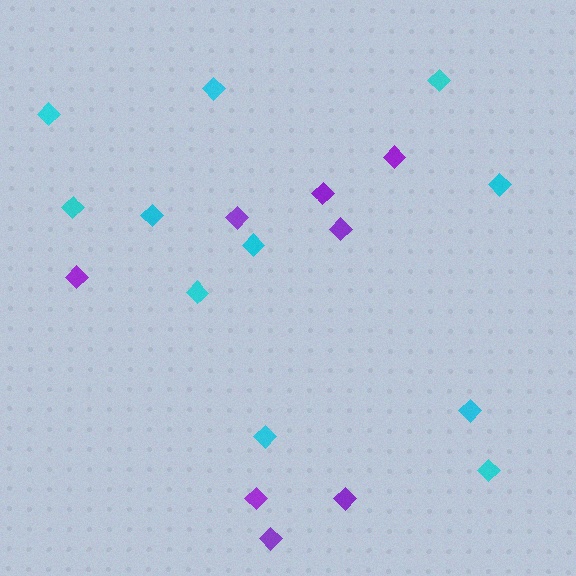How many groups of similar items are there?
There are 2 groups: one group of purple diamonds (8) and one group of cyan diamonds (11).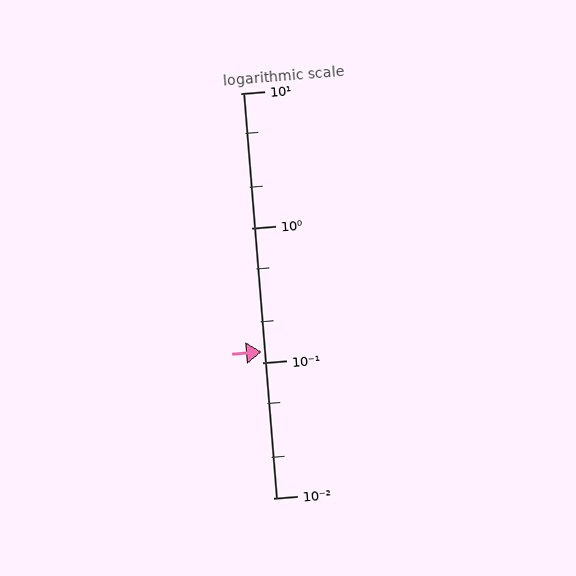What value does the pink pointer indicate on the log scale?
The pointer indicates approximately 0.12.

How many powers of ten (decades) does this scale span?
The scale spans 3 decades, from 0.01 to 10.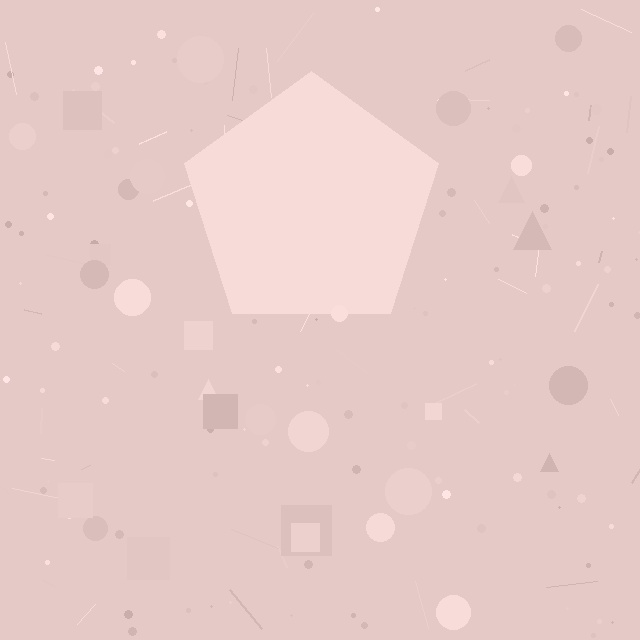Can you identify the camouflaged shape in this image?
The camouflaged shape is a pentagon.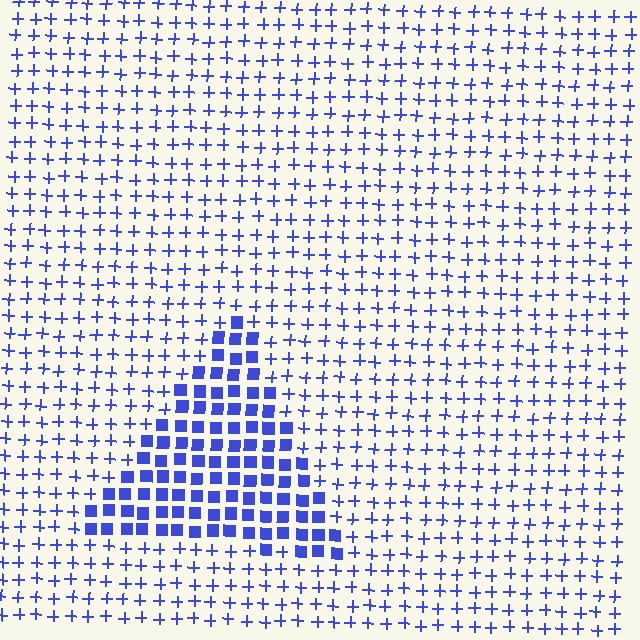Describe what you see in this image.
The image is filled with small blue elements arranged in a uniform grid. A triangle-shaped region contains squares, while the surrounding area contains plus signs. The boundary is defined purely by the change in element shape.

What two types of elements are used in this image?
The image uses squares inside the triangle region and plus signs outside it.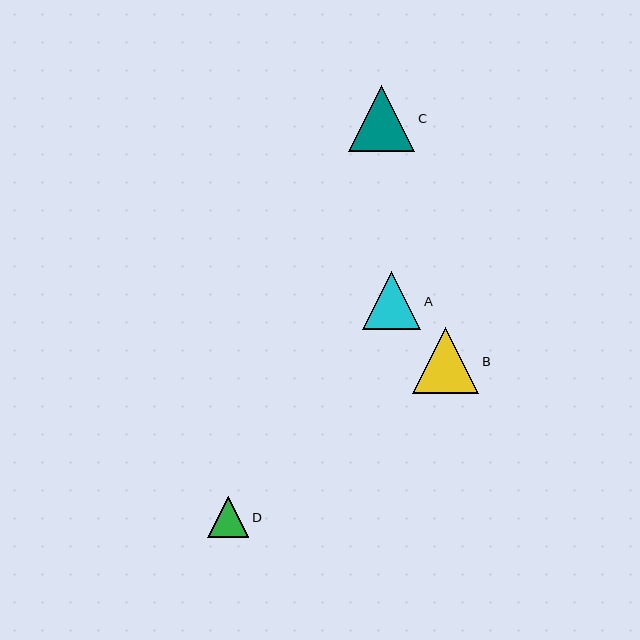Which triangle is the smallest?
Triangle D is the smallest with a size of approximately 41 pixels.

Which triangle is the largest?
Triangle C is the largest with a size of approximately 66 pixels.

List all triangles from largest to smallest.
From largest to smallest: C, B, A, D.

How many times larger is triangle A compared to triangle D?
Triangle A is approximately 1.4 times the size of triangle D.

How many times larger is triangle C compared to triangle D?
Triangle C is approximately 1.6 times the size of triangle D.